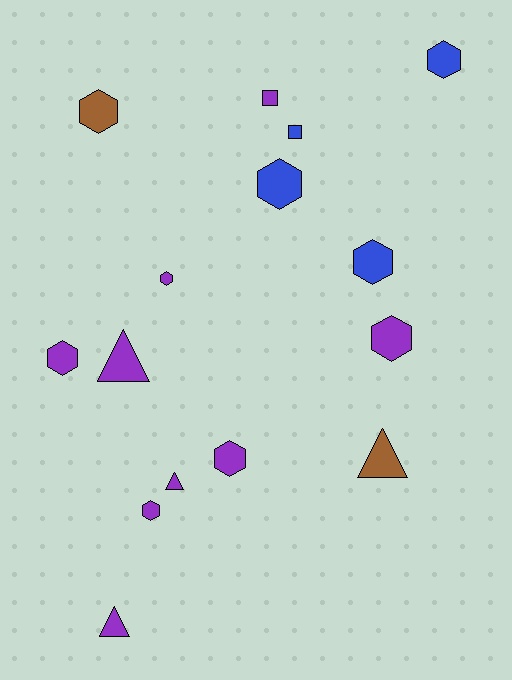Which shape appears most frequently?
Hexagon, with 9 objects.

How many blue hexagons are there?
There are 3 blue hexagons.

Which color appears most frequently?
Purple, with 9 objects.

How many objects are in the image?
There are 15 objects.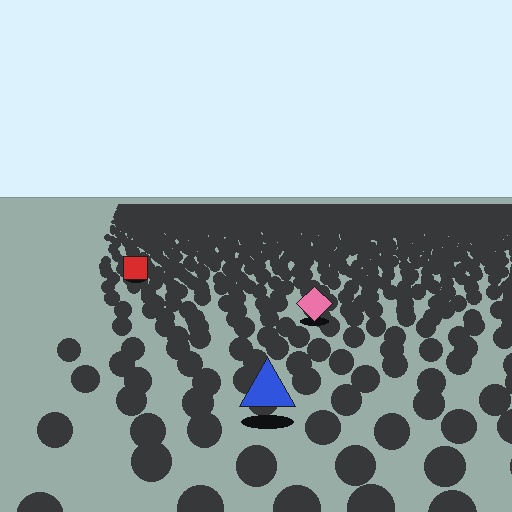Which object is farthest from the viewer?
The red square is farthest from the viewer. It appears smaller and the ground texture around it is denser.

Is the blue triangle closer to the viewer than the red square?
Yes. The blue triangle is closer — you can tell from the texture gradient: the ground texture is coarser near it.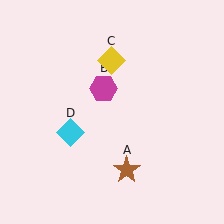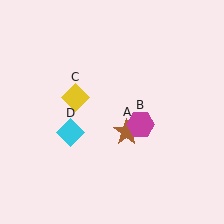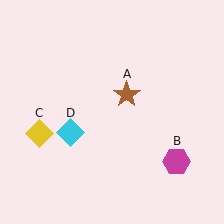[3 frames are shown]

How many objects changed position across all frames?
3 objects changed position: brown star (object A), magenta hexagon (object B), yellow diamond (object C).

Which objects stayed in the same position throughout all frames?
Cyan diamond (object D) remained stationary.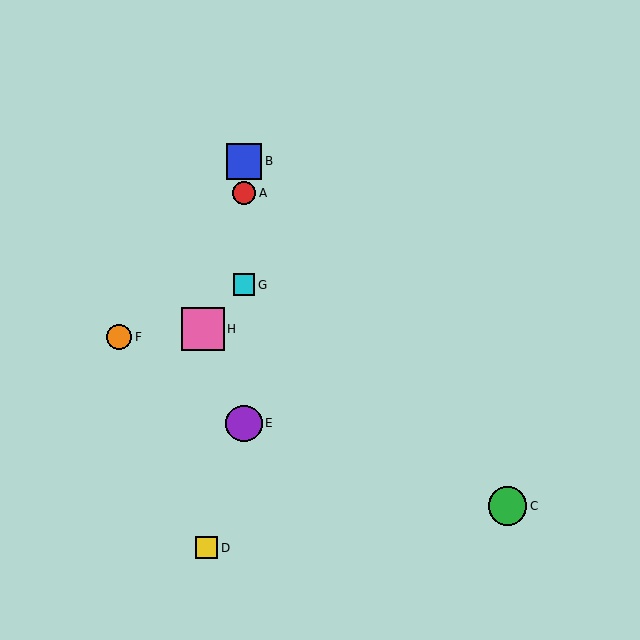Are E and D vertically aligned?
No, E is at x≈244 and D is at x≈207.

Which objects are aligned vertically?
Objects A, B, E, G are aligned vertically.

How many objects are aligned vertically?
4 objects (A, B, E, G) are aligned vertically.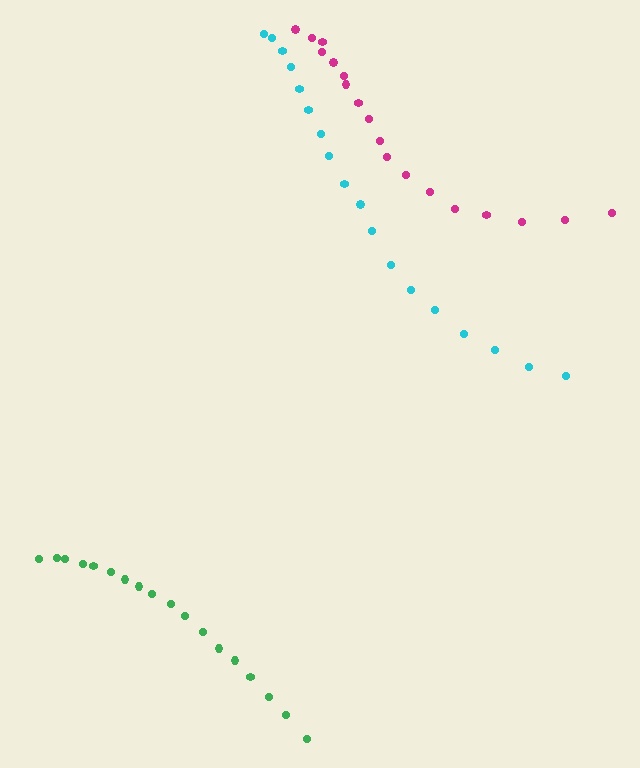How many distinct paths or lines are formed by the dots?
There are 3 distinct paths.